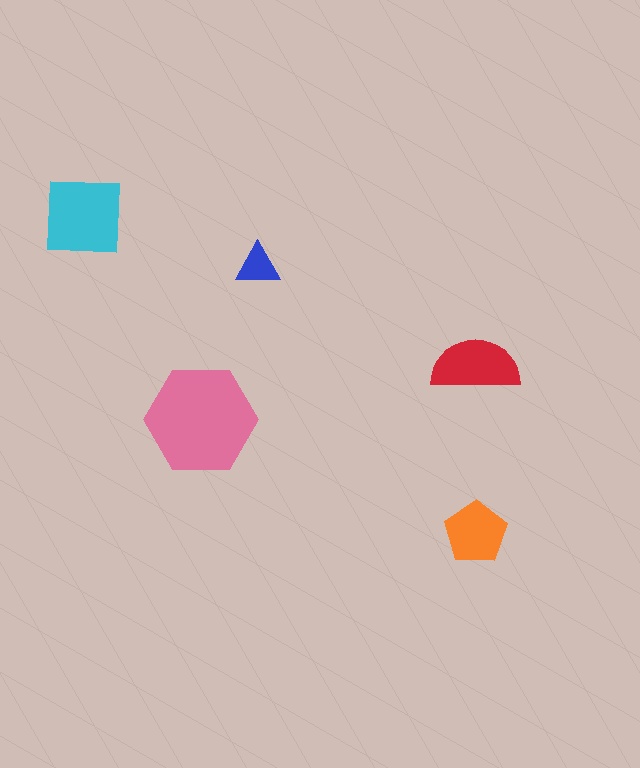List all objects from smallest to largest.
The blue triangle, the orange pentagon, the red semicircle, the cyan square, the pink hexagon.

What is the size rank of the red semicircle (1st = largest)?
3rd.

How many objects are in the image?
There are 5 objects in the image.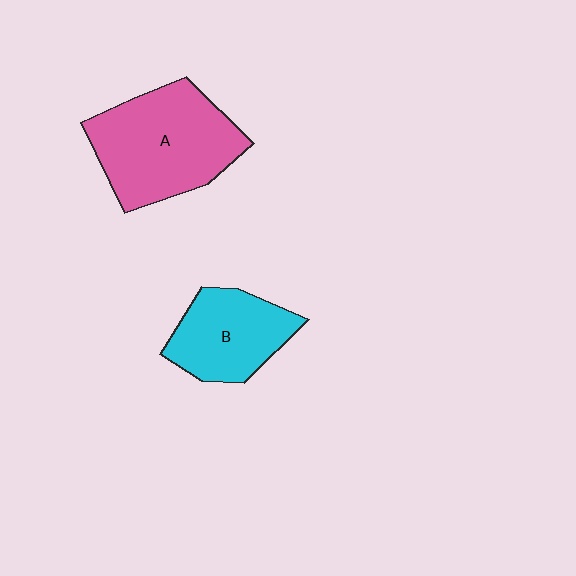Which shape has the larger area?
Shape A (pink).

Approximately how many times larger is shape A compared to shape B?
Approximately 1.5 times.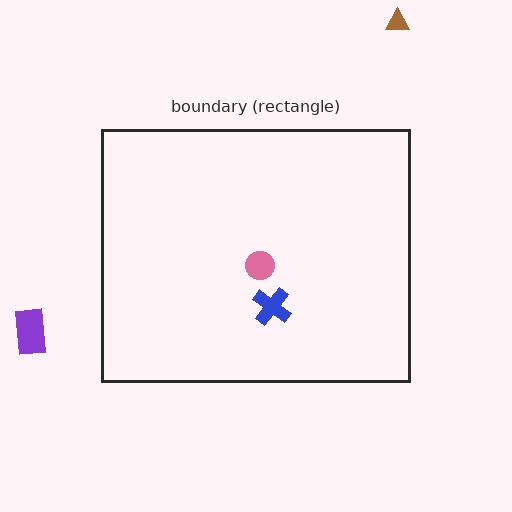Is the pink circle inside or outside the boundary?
Inside.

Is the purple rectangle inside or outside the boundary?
Outside.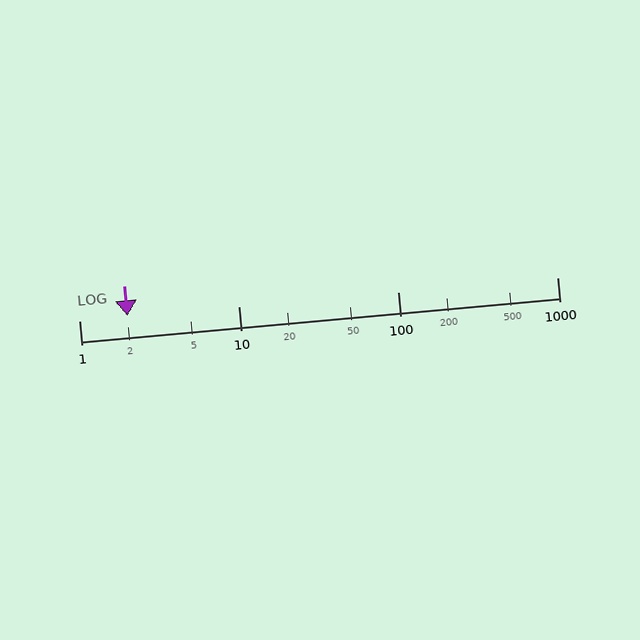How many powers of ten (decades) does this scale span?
The scale spans 3 decades, from 1 to 1000.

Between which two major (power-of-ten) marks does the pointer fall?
The pointer is between 1 and 10.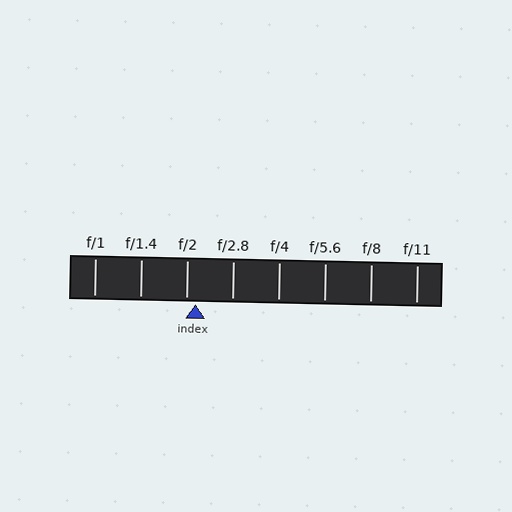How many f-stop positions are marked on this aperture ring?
There are 8 f-stop positions marked.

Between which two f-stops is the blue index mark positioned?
The index mark is between f/2 and f/2.8.